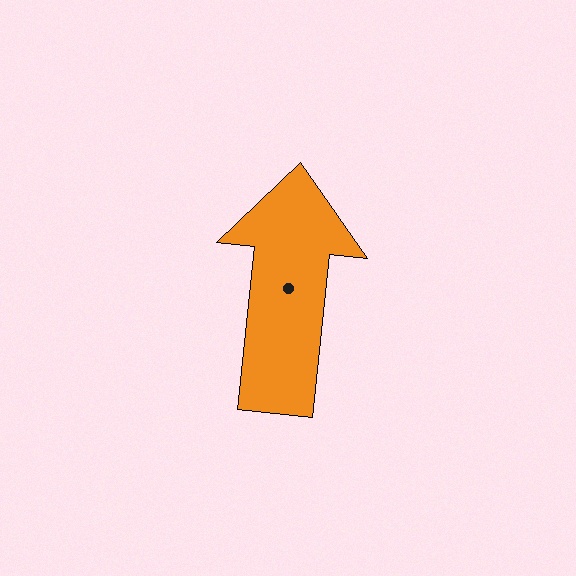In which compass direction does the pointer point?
North.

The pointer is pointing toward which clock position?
Roughly 12 o'clock.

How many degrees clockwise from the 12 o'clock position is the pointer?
Approximately 6 degrees.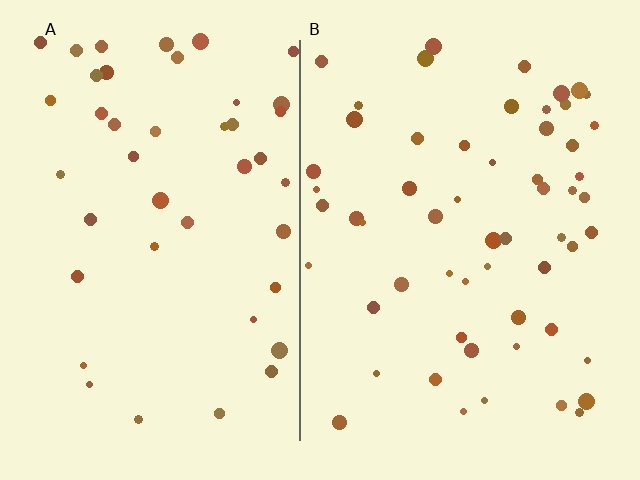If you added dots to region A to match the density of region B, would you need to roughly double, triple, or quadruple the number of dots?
Approximately double.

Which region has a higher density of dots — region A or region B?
B (the right).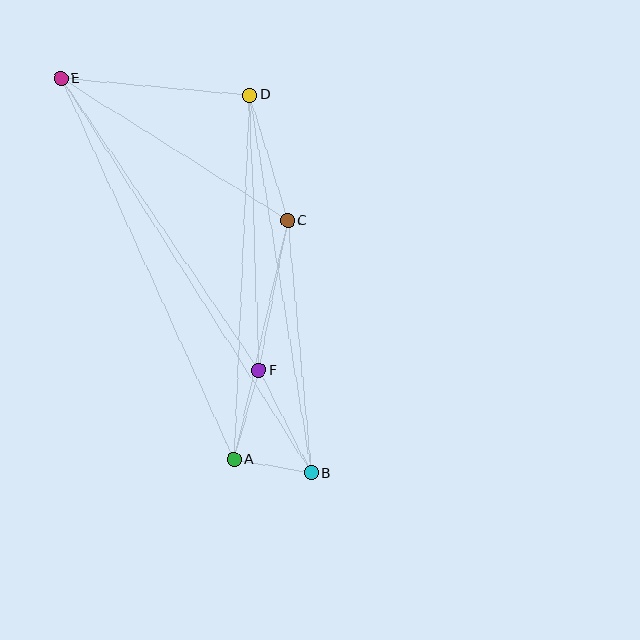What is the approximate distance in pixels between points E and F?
The distance between E and F is approximately 353 pixels.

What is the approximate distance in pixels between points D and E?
The distance between D and E is approximately 190 pixels.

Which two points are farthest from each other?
Points B and E are farthest from each other.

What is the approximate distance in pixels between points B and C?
The distance between B and C is approximately 254 pixels.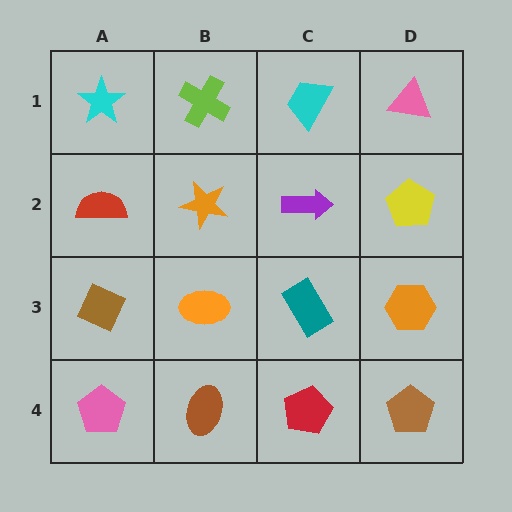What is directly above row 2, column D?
A pink triangle.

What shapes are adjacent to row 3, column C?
A purple arrow (row 2, column C), a red pentagon (row 4, column C), an orange ellipse (row 3, column B), an orange hexagon (row 3, column D).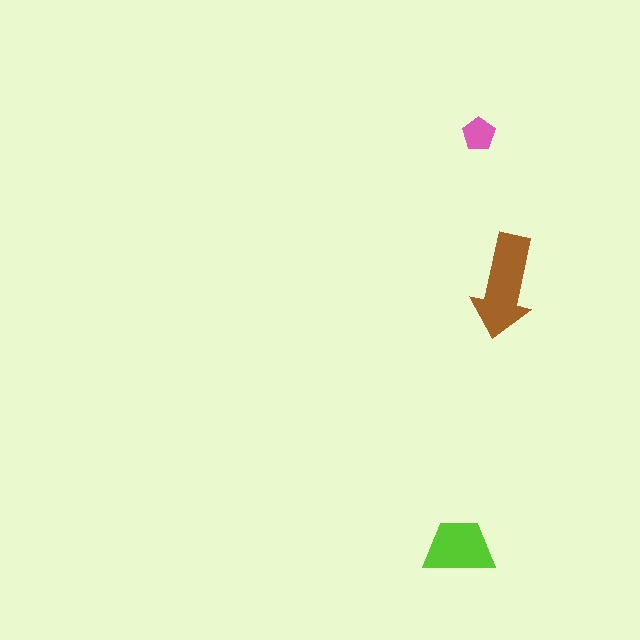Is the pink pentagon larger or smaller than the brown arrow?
Smaller.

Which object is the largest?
The brown arrow.